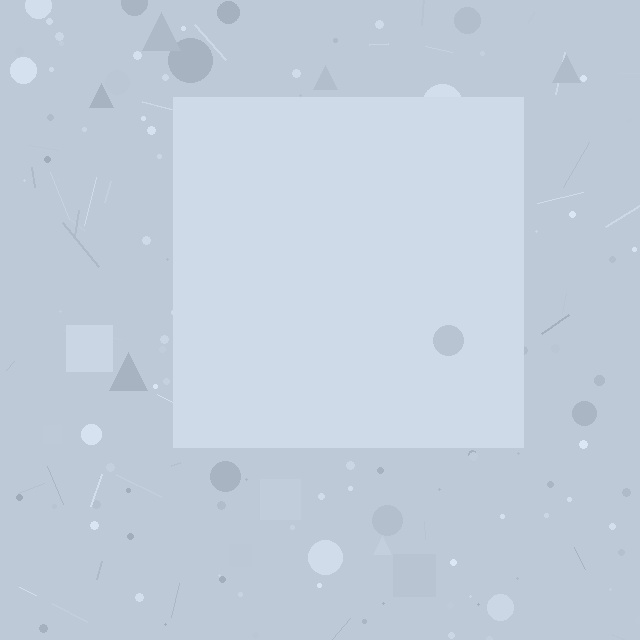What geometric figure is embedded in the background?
A square is embedded in the background.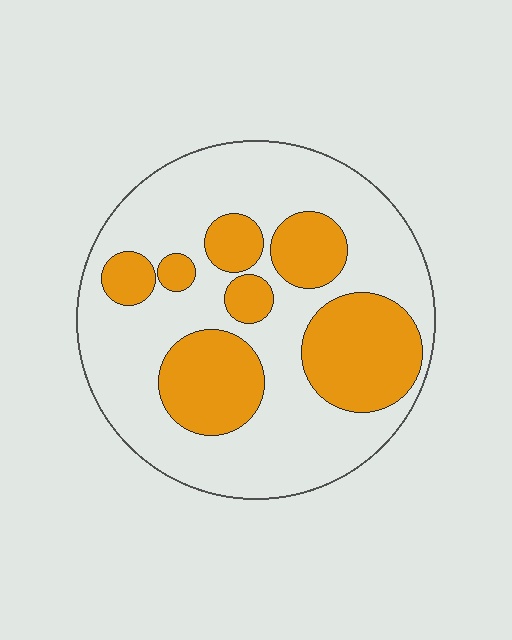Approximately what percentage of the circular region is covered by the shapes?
Approximately 35%.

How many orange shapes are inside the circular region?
7.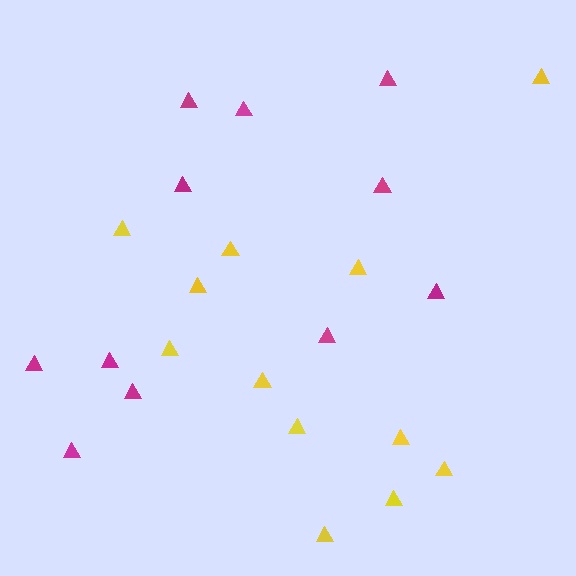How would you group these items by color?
There are 2 groups: one group of magenta triangles (11) and one group of yellow triangles (12).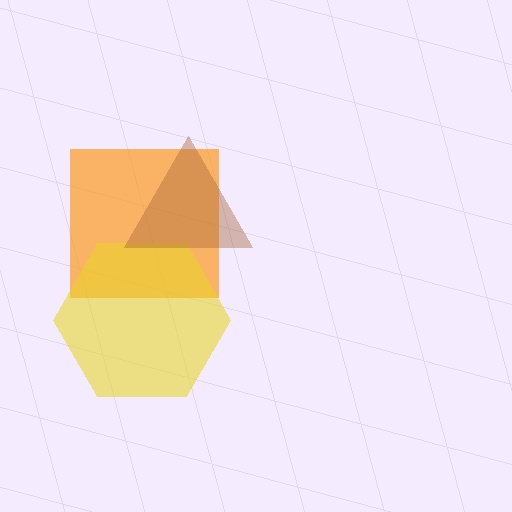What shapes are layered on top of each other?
The layered shapes are: an orange square, a yellow hexagon, a brown triangle.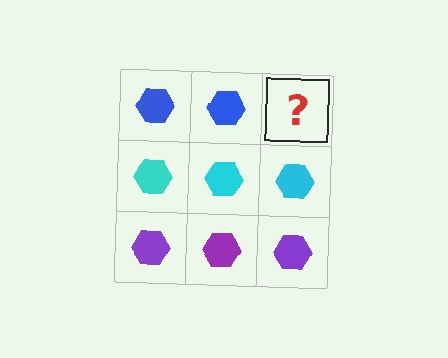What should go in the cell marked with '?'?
The missing cell should contain a blue hexagon.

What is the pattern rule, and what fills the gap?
The rule is that each row has a consistent color. The gap should be filled with a blue hexagon.